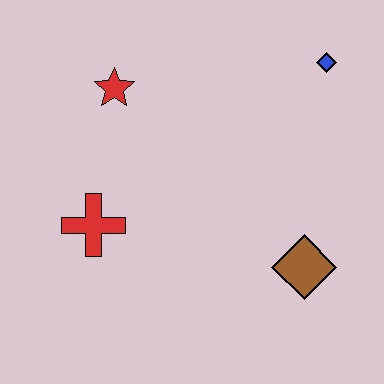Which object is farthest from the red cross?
The blue diamond is farthest from the red cross.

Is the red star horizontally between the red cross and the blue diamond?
Yes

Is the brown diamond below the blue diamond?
Yes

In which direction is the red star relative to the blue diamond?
The red star is to the left of the blue diamond.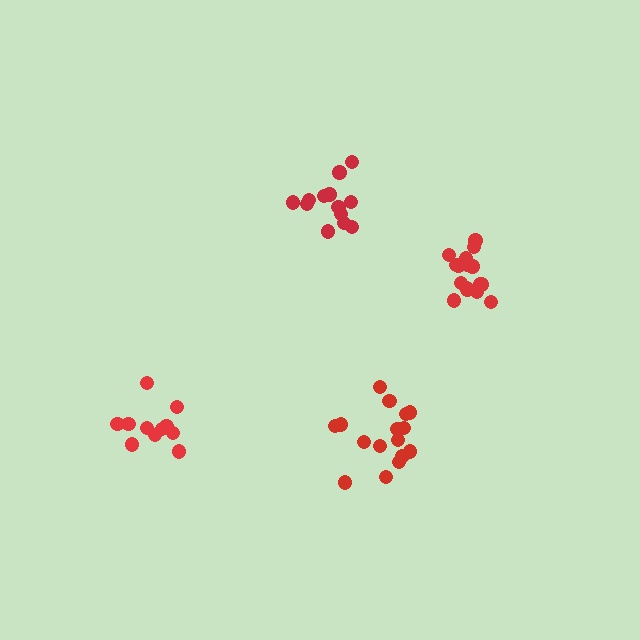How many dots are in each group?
Group 1: 17 dots, Group 2: 16 dots, Group 3: 13 dots, Group 4: 11 dots (57 total).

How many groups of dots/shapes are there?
There are 4 groups.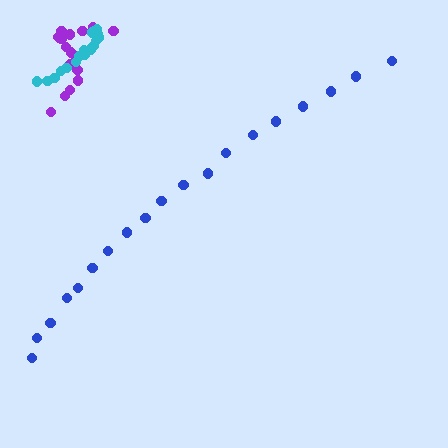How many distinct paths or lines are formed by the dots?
There are 3 distinct paths.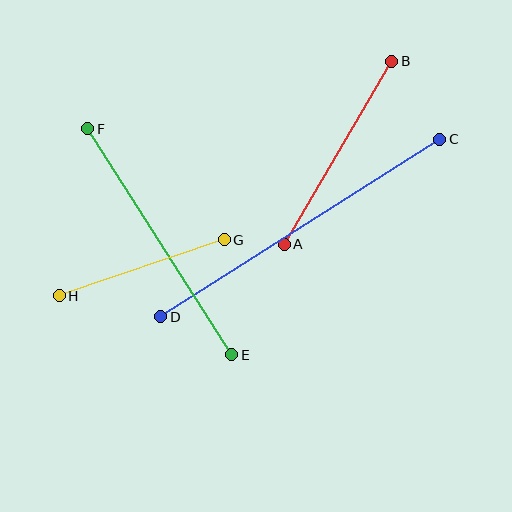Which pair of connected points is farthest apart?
Points C and D are farthest apart.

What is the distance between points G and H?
The distance is approximately 174 pixels.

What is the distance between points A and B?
The distance is approximately 213 pixels.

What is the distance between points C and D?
The distance is approximately 331 pixels.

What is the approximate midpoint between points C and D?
The midpoint is at approximately (300, 228) pixels.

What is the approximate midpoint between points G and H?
The midpoint is at approximately (142, 268) pixels.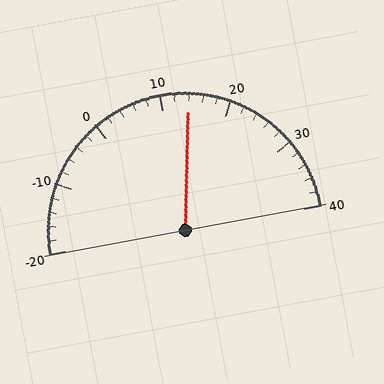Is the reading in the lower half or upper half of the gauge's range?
The reading is in the upper half of the range (-20 to 40).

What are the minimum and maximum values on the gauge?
The gauge ranges from -20 to 40.